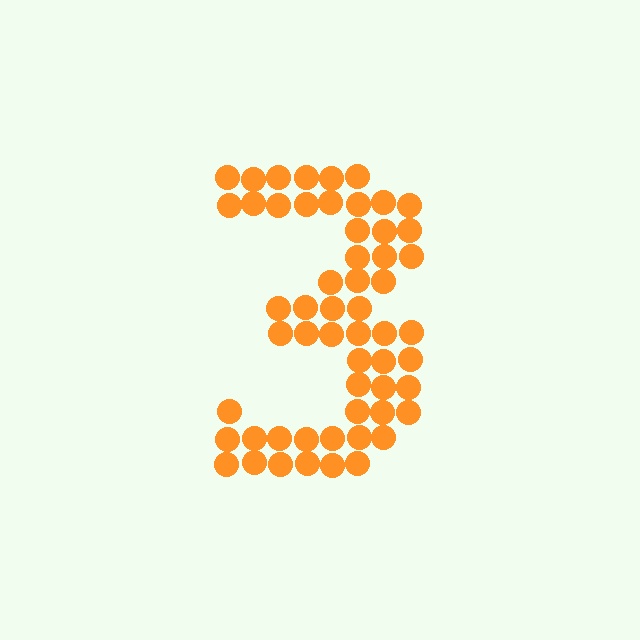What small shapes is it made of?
It is made of small circles.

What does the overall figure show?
The overall figure shows the digit 3.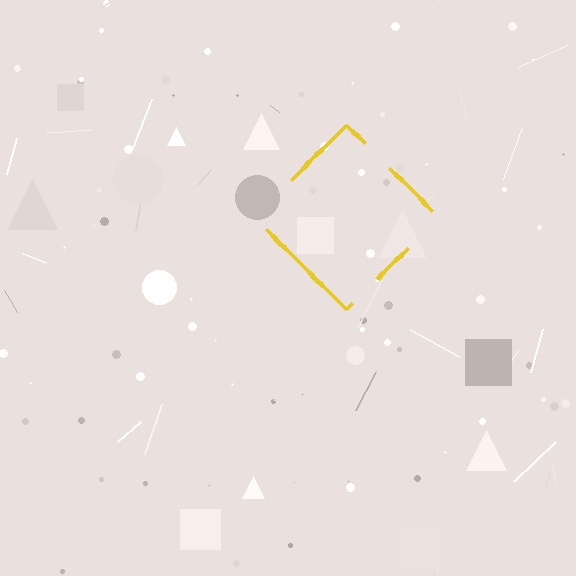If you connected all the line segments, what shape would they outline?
They would outline a diamond.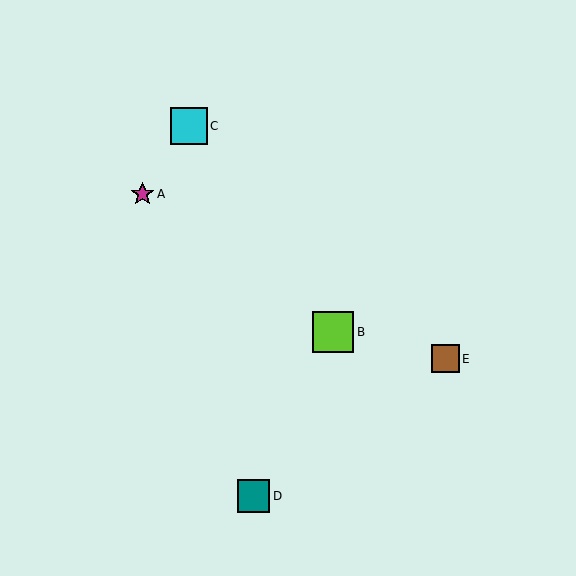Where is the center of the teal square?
The center of the teal square is at (254, 496).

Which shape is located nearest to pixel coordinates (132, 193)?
The magenta star (labeled A) at (143, 194) is nearest to that location.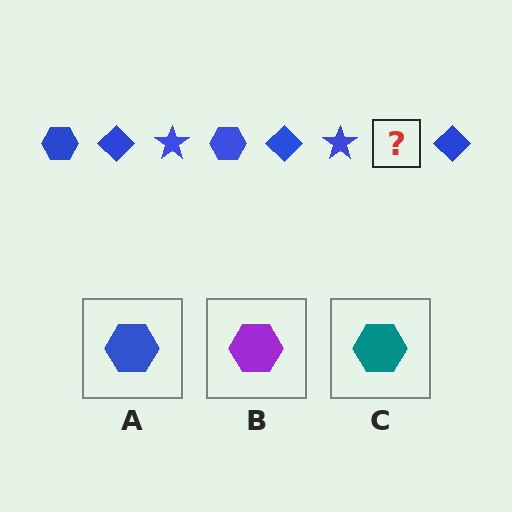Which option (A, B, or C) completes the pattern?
A.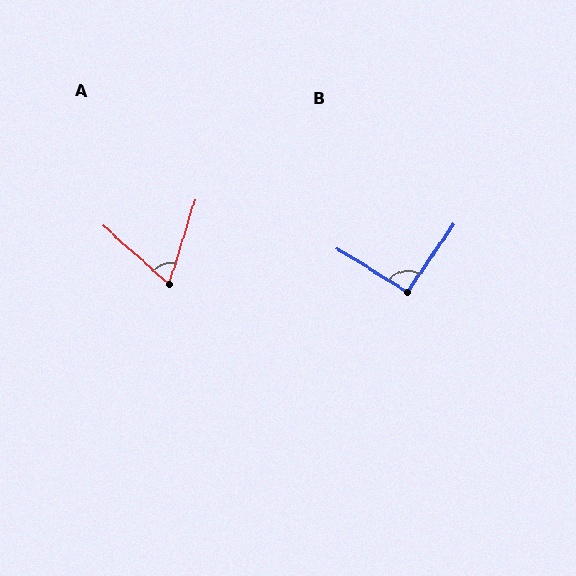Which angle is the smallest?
A, at approximately 66 degrees.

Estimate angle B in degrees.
Approximately 93 degrees.